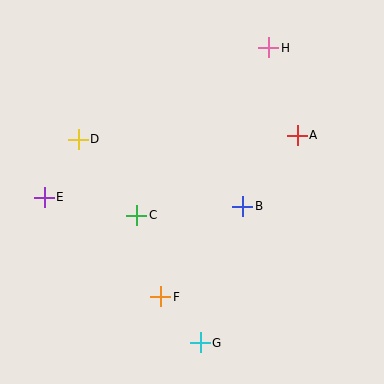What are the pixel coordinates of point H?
Point H is at (269, 48).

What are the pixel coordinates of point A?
Point A is at (297, 135).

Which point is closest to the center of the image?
Point B at (243, 206) is closest to the center.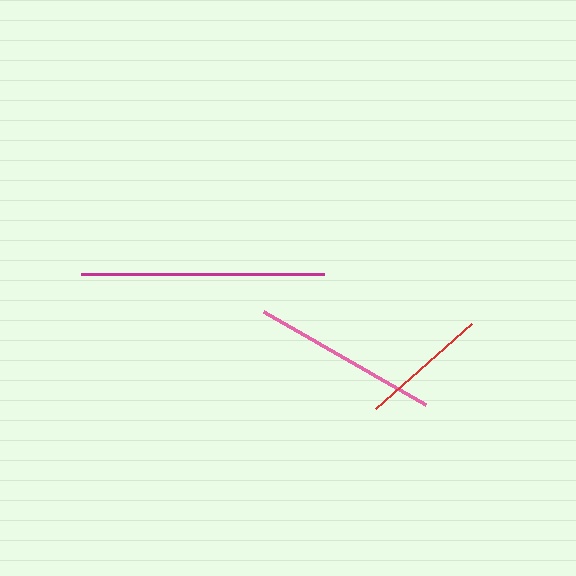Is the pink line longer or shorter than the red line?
The pink line is longer than the red line.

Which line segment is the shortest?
The red line is the shortest at approximately 128 pixels.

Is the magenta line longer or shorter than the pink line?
The magenta line is longer than the pink line.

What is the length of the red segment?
The red segment is approximately 128 pixels long.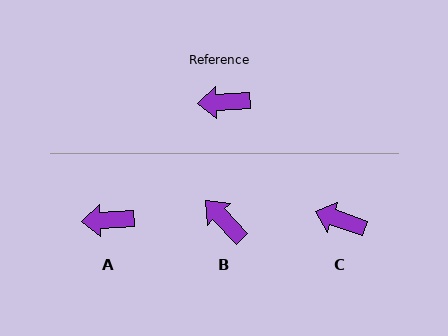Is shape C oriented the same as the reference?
No, it is off by about 22 degrees.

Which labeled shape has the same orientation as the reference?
A.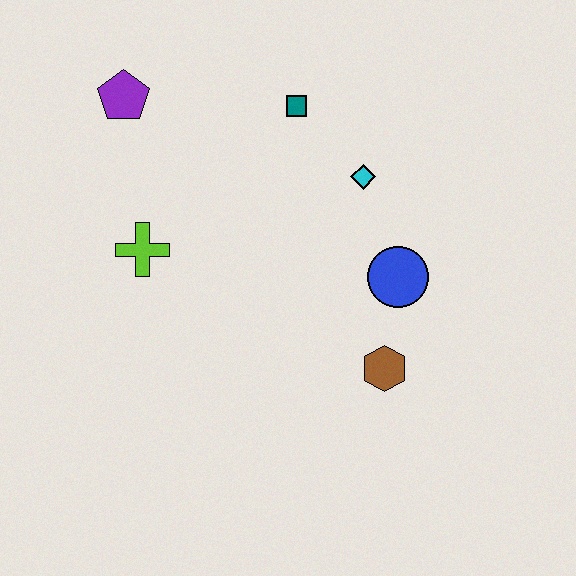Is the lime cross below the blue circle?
No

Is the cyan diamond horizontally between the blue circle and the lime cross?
Yes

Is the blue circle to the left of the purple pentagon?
No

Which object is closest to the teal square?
The cyan diamond is closest to the teal square.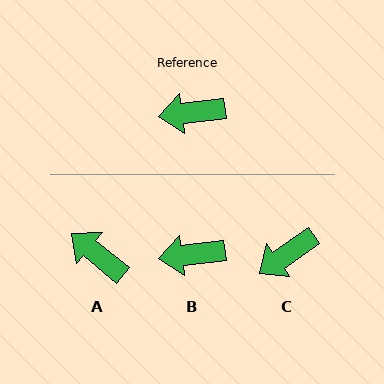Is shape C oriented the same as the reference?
No, it is off by about 27 degrees.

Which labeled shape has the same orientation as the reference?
B.